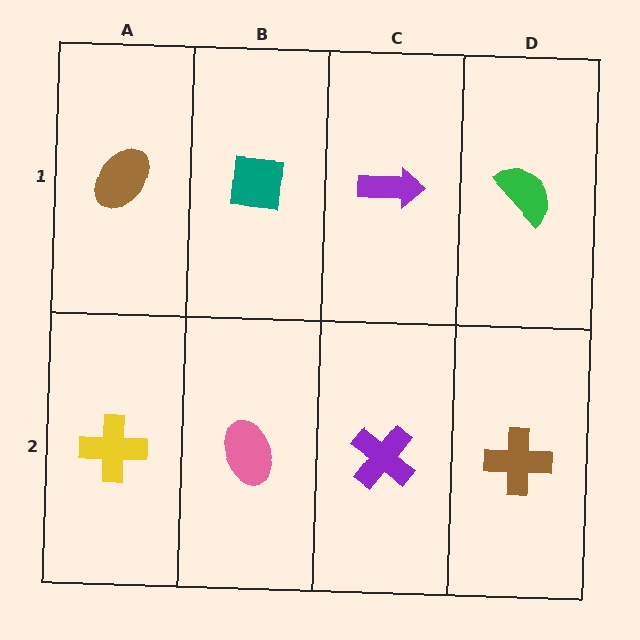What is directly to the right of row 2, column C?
A brown cross.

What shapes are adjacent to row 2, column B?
A teal square (row 1, column B), a yellow cross (row 2, column A), a purple cross (row 2, column C).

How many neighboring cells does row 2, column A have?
2.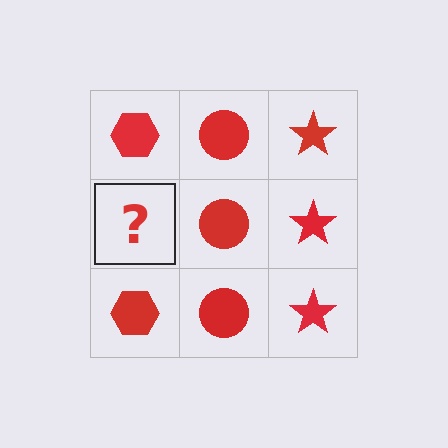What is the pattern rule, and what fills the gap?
The rule is that each column has a consistent shape. The gap should be filled with a red hexagon.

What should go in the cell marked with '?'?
The missing cell should contain a red hexagon.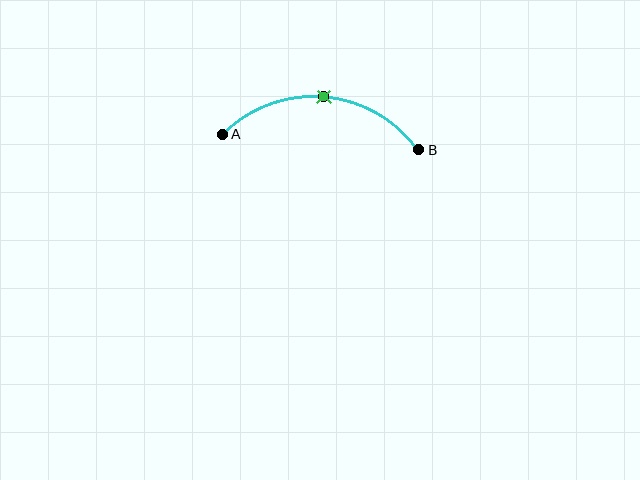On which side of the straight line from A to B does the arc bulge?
The arc bulges above the straight line connecting A and B.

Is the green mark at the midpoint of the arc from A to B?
Yes. The green mark lies on the arc at equal arc-length from both A and B — it is the arc midpoint.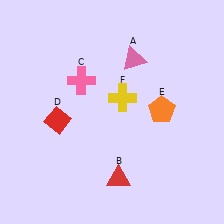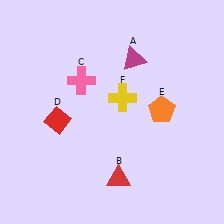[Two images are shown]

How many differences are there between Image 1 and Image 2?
There is 1 difference between the two images.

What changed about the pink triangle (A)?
In Image 1, A is pink. In Image 2, it changed to magenta.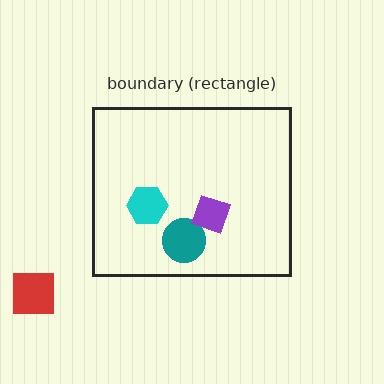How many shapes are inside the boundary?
3 inside, 1 outside.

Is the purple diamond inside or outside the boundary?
Inside.